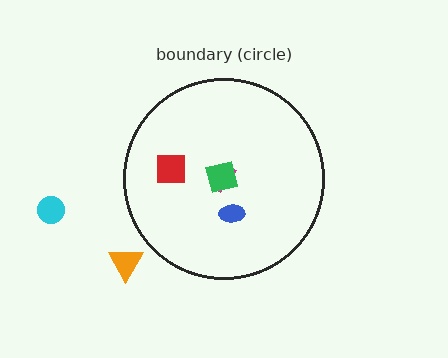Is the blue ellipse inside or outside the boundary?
Inside.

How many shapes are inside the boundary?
4 inside, 2 outside.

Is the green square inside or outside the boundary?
Inside.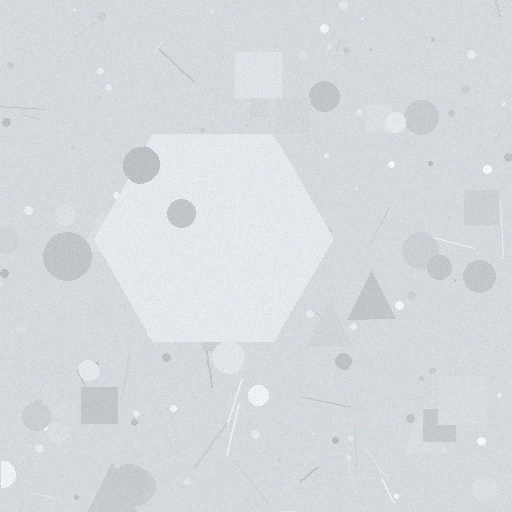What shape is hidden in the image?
A hexagon is hidden in the image.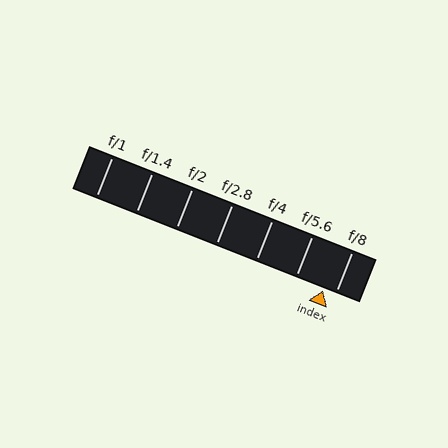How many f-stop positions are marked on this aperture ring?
There are 7 f-stop positions marked.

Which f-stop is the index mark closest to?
The index mark is closest to f/8.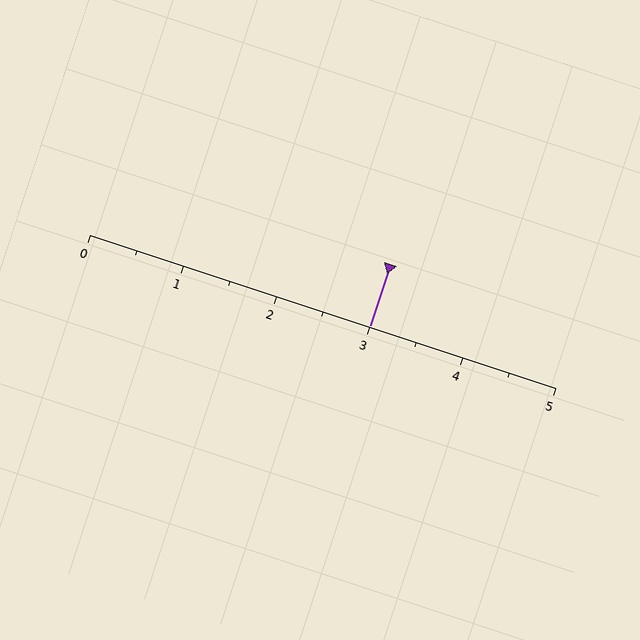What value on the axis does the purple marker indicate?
The marker indicates approximately 3.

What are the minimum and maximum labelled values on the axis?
The axis runs from 0 to 5.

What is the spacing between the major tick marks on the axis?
The major ticks are spaced 1 apart.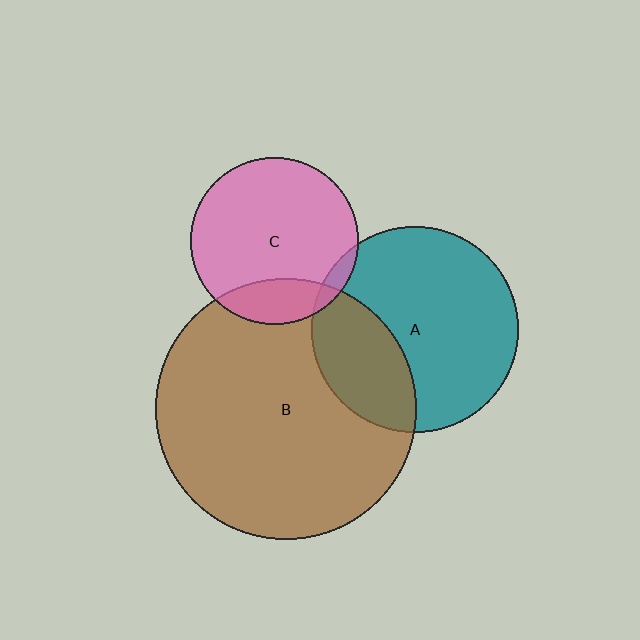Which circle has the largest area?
Circle B (brown).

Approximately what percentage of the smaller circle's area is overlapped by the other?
Approximately 20%.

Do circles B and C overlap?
Yes.